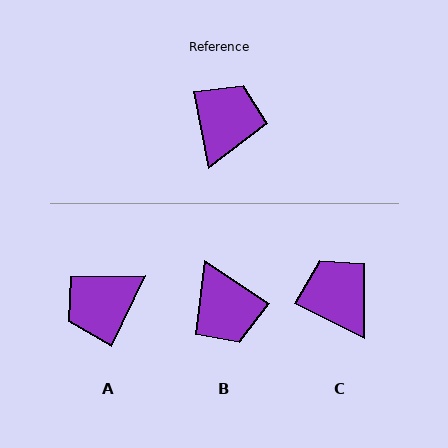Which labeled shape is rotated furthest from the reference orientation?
A, about 143 degrees away.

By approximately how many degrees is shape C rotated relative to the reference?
Approximately 52 degrees counter-clockwise.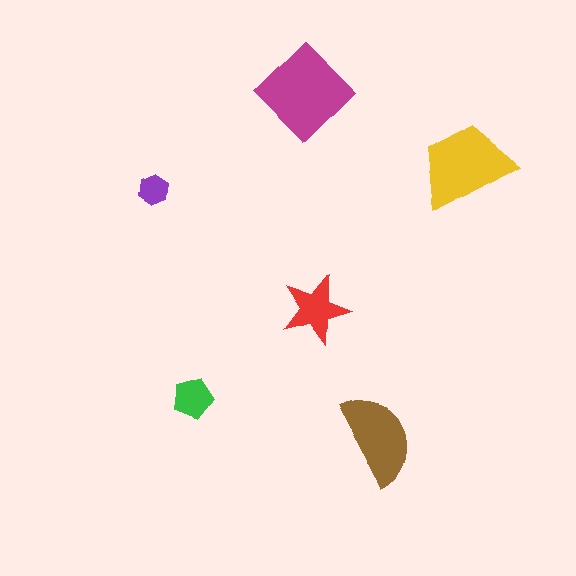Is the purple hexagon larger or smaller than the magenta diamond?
Smaller.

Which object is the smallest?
The purple hexagon.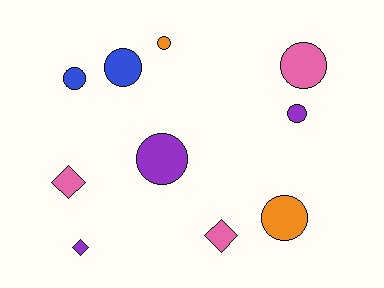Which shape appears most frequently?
Circle, with 7 objects.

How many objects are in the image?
There are 10 objects.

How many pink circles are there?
There is 1 pink circle.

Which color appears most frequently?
Purple, with 3 objects.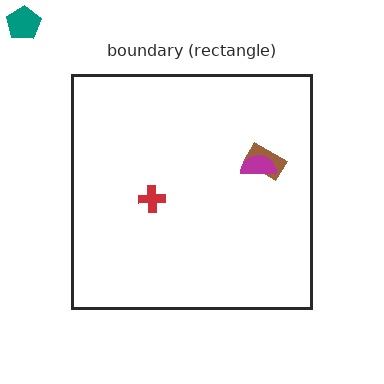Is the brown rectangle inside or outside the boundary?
Inside.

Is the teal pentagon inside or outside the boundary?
Outside.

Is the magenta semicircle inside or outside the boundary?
Inside.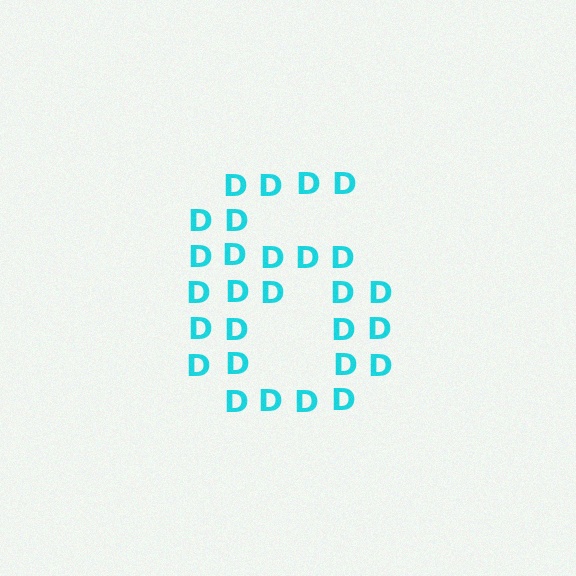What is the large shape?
The large shape is the digit 6.